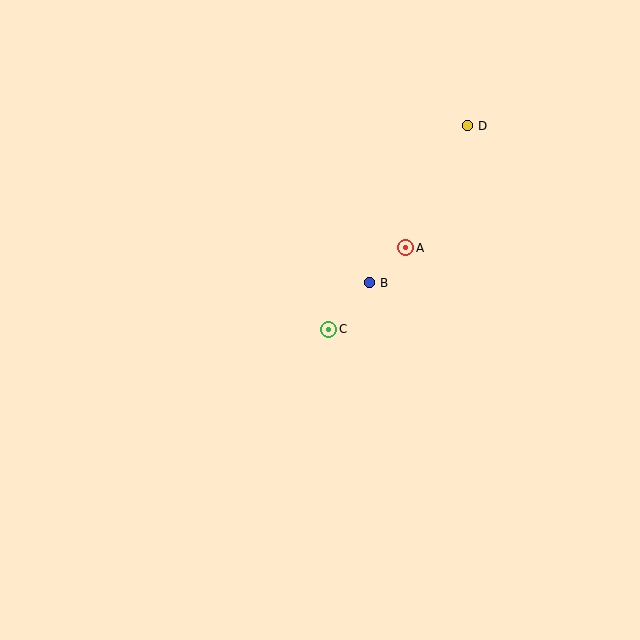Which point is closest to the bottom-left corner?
Point C is closest to the bottom-left corner.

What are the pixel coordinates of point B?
Point B is at (370, 283).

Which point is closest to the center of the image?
Point C at (329, 329) is closest to the center.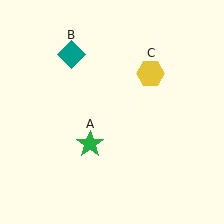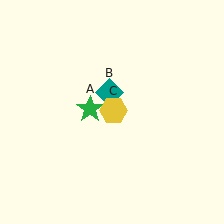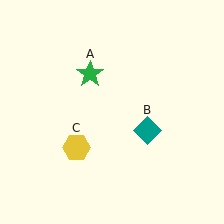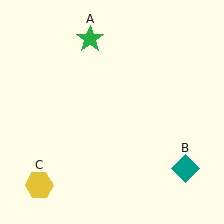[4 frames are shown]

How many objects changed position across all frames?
3 objects changed position: green star (object A), teal diamond (object B), yellow hexagon (object C).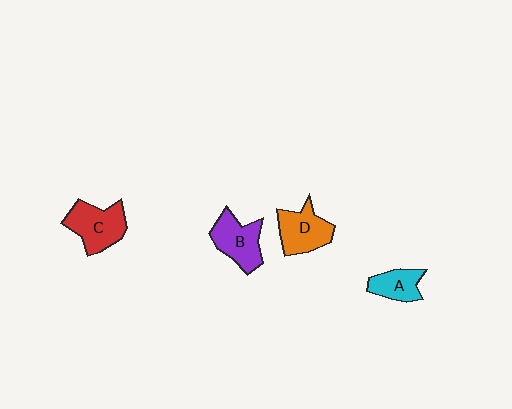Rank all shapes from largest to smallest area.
From largest to smallest: C (red), B (purple), D (orange), A (cyan).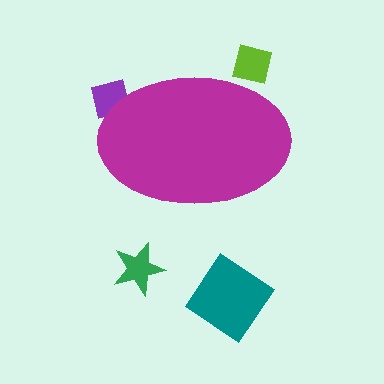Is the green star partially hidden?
No, the green star is fully visible.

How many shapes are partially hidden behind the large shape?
2 shapes are partially hidden.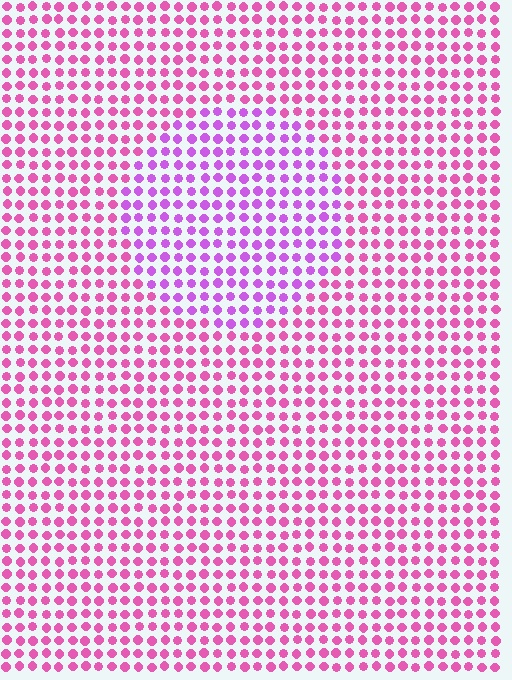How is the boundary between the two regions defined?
The boundary is defined purely by a slight shift in hue (about 33 degrees). Spacing, size, and orientation are identical on both sides.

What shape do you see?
I see a circle.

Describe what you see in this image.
The image is filled with small pink elements in a uniform arrangement. A circle-shaped region is visible where the elements are tinted to a slightly different hue, forming a subtle color boundary.